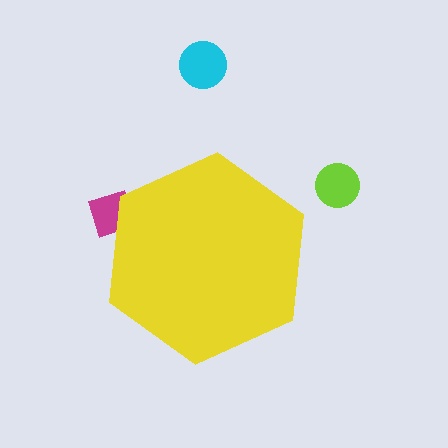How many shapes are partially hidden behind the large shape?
1 shape is partially hidden.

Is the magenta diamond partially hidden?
Yes, the magenta diamond is partially hidden behind the yellow hexagon.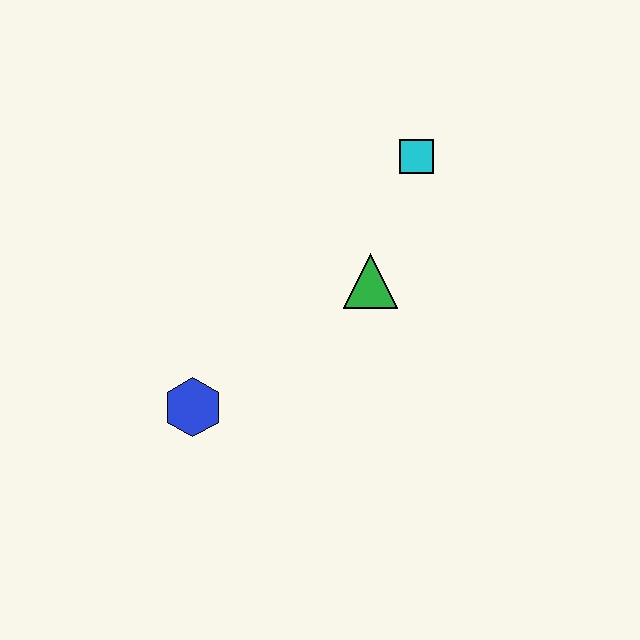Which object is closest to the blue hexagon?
The green triangle is closest to the blue hexagon.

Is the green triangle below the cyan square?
Yes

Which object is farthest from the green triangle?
The blue hexagon is farthest from the green triangle.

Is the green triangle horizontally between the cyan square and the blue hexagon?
Yes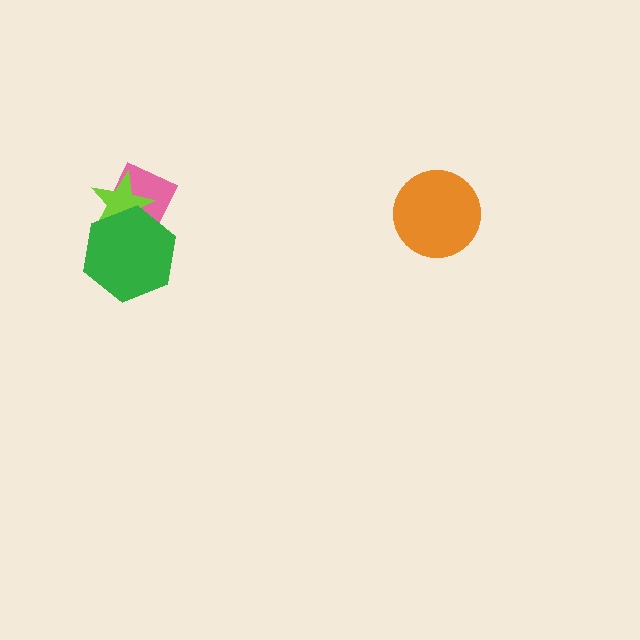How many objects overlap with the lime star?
2 objects overlap with the lime star.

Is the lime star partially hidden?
Yes, it is partially covered by another shape.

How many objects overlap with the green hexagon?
2 objects overlap with the green hexagon.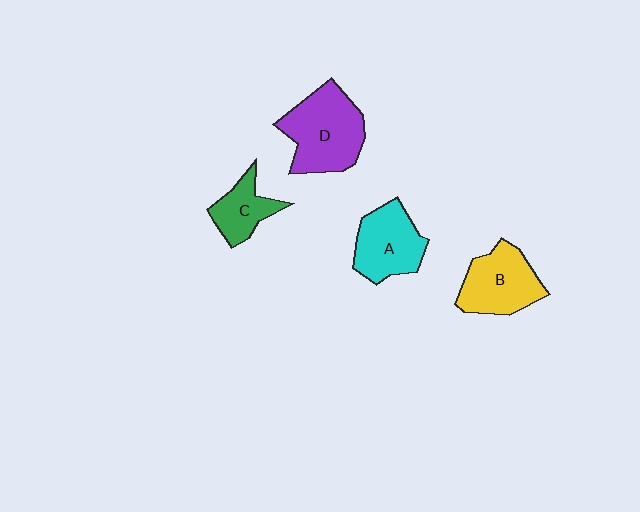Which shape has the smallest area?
Shape C (green).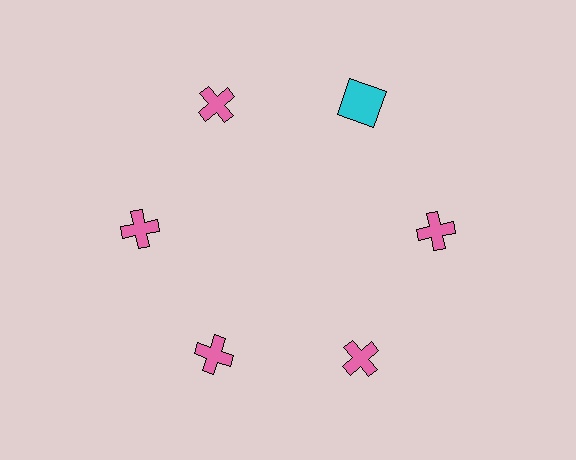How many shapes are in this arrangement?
There are 6 shapes arranged in a ring pattern.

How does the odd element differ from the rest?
It differs in both color (cyan instead of pink) and shape (square instead of cross).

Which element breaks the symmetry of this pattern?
The cyan square at roughly the 1 o'clock position breaks the symmetry. All other shapes are pink crosses.